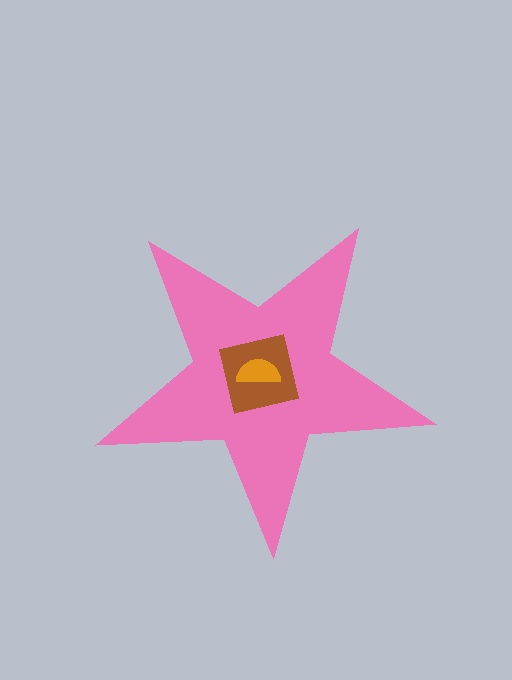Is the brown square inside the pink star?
Yes.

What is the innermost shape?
The orange semicircle.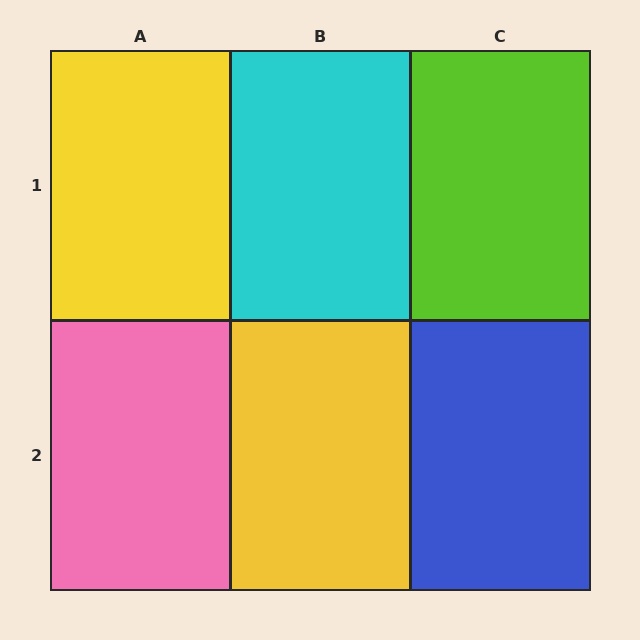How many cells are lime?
1 cell is lime.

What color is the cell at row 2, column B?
Yellow.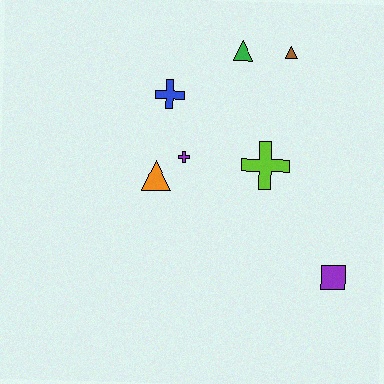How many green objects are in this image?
There is 1 green object.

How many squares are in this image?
There is 1 square.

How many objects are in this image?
There are 7 objects.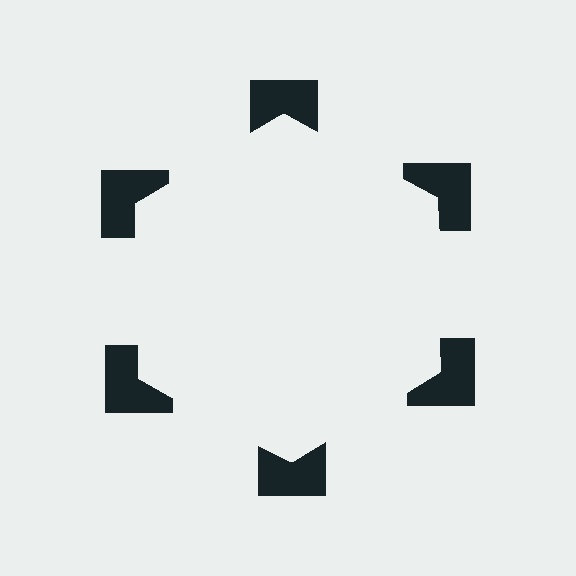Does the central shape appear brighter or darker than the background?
It typically appears slightly brighter than the background, even though no actual brightness change is drawn.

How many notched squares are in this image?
There are 6 — one at each vertex of the illusory hexagon.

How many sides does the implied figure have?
6 sides.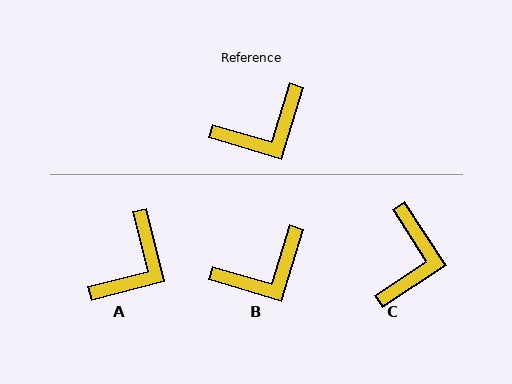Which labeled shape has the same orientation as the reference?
B.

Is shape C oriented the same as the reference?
No, it is off by about 50 degrees.